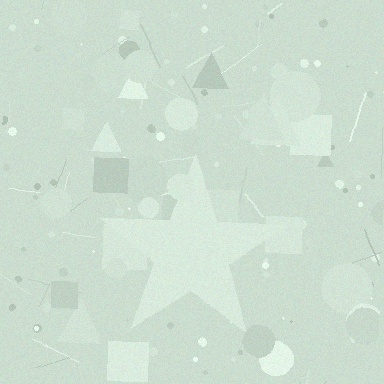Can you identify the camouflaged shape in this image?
The camouflaged shape is a star.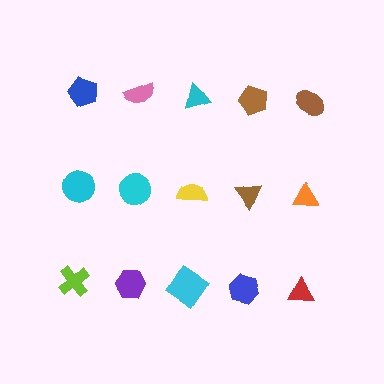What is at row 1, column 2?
A pink semicircle.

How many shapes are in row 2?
5 shapes.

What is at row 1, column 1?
A blue pentagon.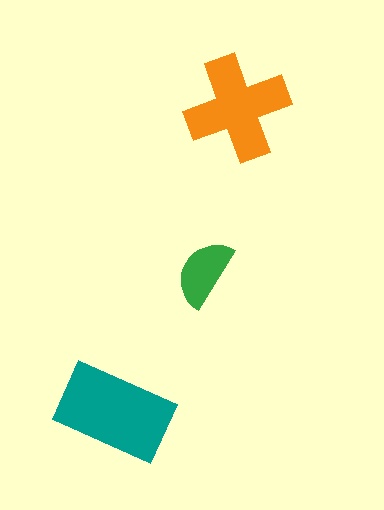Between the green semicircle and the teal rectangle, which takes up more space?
The teal rectangle.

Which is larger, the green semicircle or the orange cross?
The orange cross.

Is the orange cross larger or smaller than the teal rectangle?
Smaller.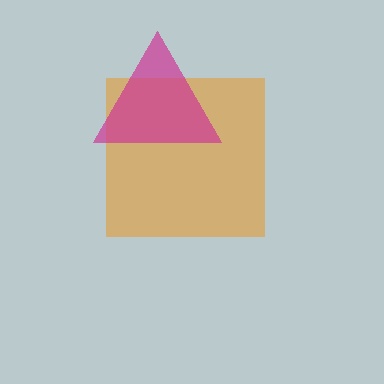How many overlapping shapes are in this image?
There are 2 overlapping shapes in the image.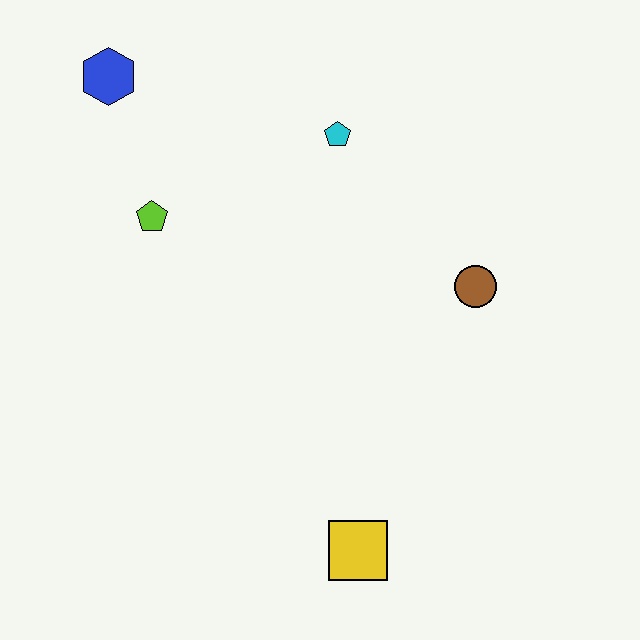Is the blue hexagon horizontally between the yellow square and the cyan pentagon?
No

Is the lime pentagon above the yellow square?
Yes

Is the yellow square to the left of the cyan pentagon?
No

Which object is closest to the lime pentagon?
The blue hexagon is closest to the lime pentagon.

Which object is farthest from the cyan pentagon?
The yellow square is farthest from the cyan pentagon.